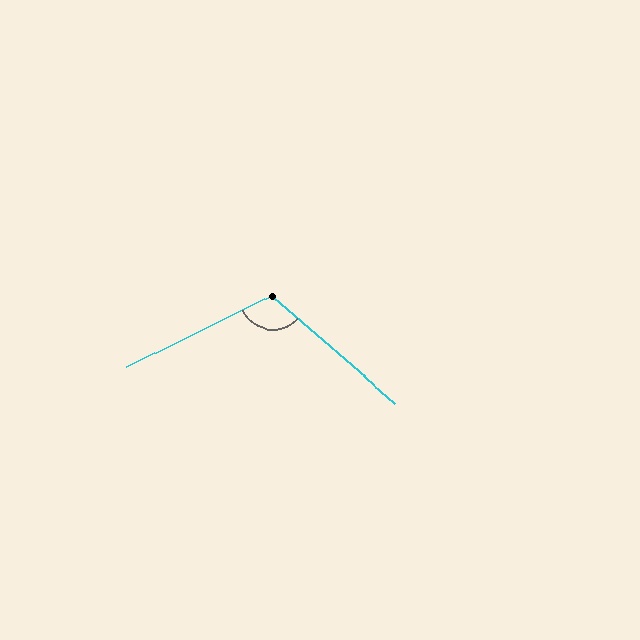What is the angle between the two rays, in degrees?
Approximately 113 degrees.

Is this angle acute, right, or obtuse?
It is obtuse.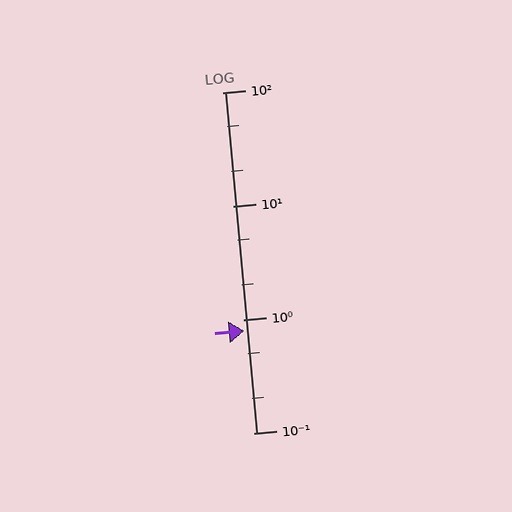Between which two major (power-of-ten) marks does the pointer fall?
The pointer is between 0.1 and 1.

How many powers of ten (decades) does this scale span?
The scale spans 3 decades, from 0.1 to 100.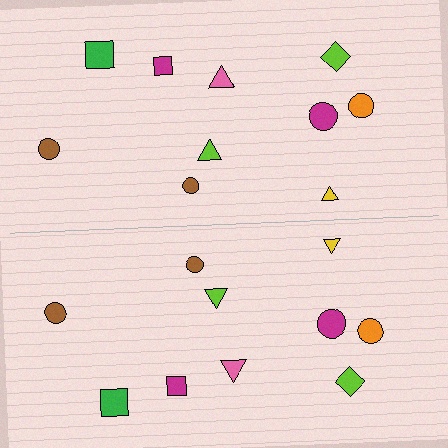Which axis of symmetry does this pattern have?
The pattern has a horizontal axis of symmetry running through the center of the image.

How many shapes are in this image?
There are 20 shapes in this image.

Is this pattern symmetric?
Yes, this pattern has bilateral (reflection) symmetry.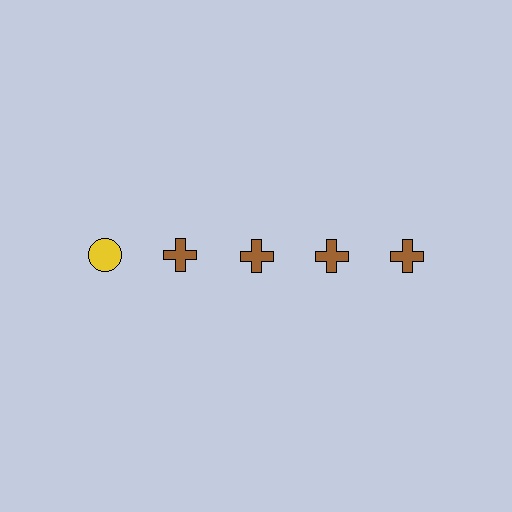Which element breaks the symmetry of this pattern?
The yellow circle in the top row, leftmost column breaks the symmetry. All other shapes are brown crosses.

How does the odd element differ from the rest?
It differs in both color (yellow instead of brown) and shape (circle instead of cross).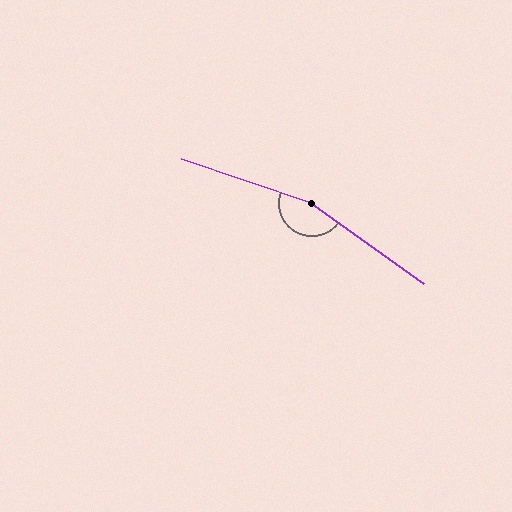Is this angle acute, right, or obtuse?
It is obtuse.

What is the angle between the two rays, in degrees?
Approximately 164 degrees.